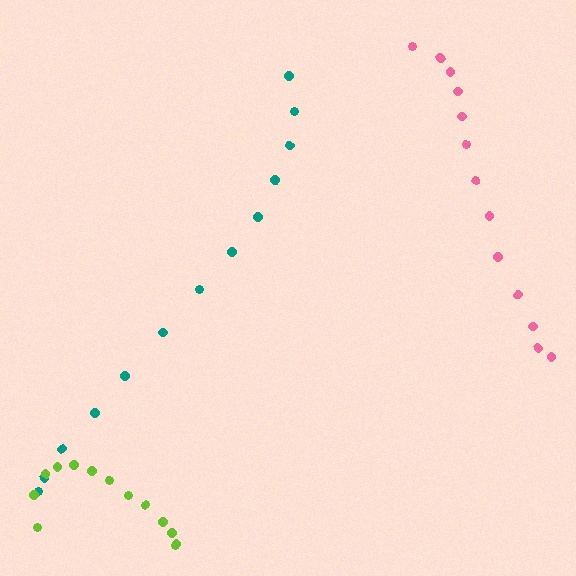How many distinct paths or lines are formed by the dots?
There are 3 distinct paths.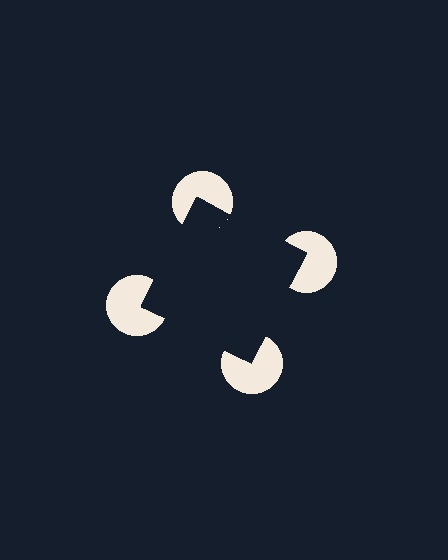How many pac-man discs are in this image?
There are 4 — one at each vertex of the illusory square.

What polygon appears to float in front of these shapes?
An illusory square — its edges are inferred from the aligned wedge cuts in the pac-man discs, not physically drawn.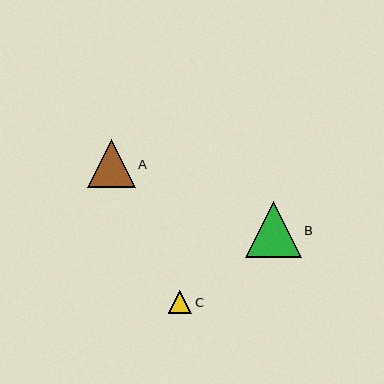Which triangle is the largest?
Triangle B is the largest with a size of approximately 56 pixels.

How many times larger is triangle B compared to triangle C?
Triangle B is approximately 2.4 times the size of triangle C.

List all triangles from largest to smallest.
From largest to smallest: B, A, C.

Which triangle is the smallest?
Triangle C is the smallest with a size of approximately 23 pixels.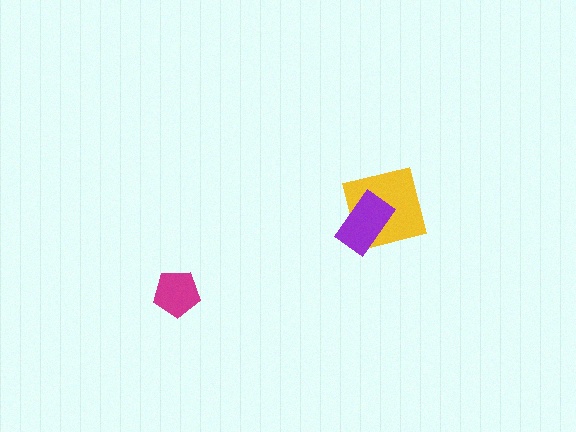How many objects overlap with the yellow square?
1 object overlaps with the yellow square.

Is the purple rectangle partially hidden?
No, no other shape covers it.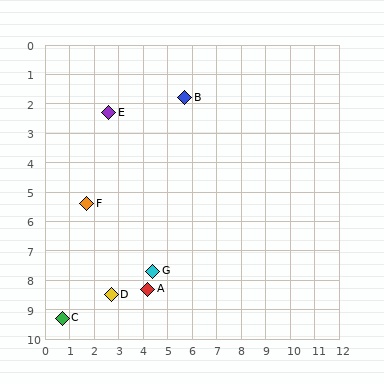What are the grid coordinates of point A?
Point A is at approximately (4.2, 8.3).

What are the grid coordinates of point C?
Point C is at approximately (0.7, 9.3).